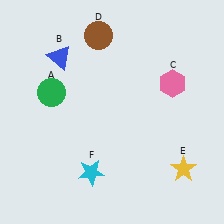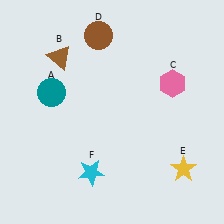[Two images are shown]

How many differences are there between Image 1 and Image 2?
There are 2 differences between the two images.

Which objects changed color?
A changed from green to teal. B changed from blue to brown.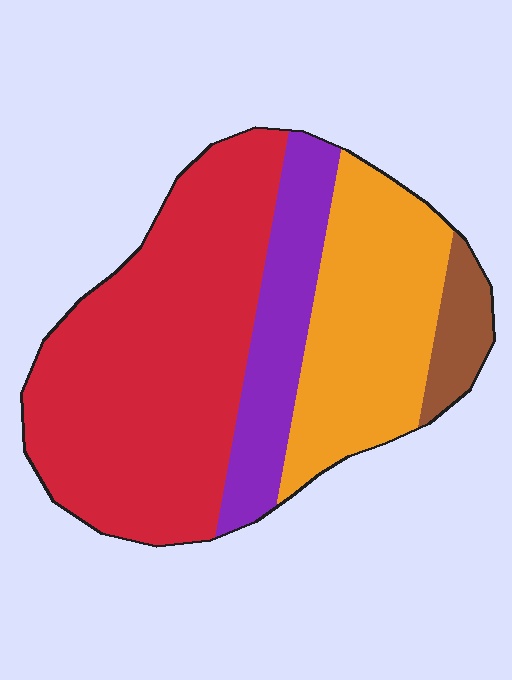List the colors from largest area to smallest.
From largest to smallest: red, orange, purple, brown.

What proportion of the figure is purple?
Purple covers around 15% of the figure.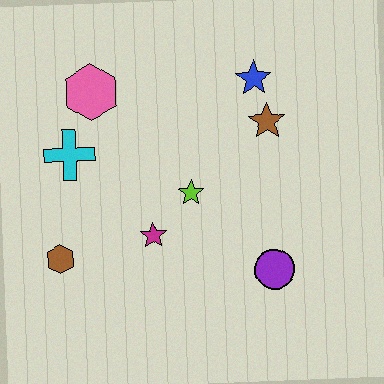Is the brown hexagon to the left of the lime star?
Yes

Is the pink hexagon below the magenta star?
No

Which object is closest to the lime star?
The magenta star is closest to the lime star.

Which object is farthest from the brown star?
The brown hexagon is farthest from the brown star.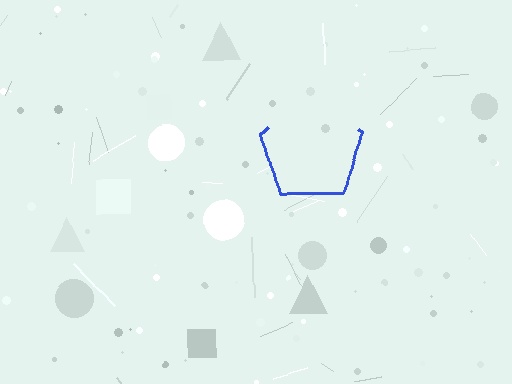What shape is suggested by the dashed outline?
The dashed outline suggests a pentagon.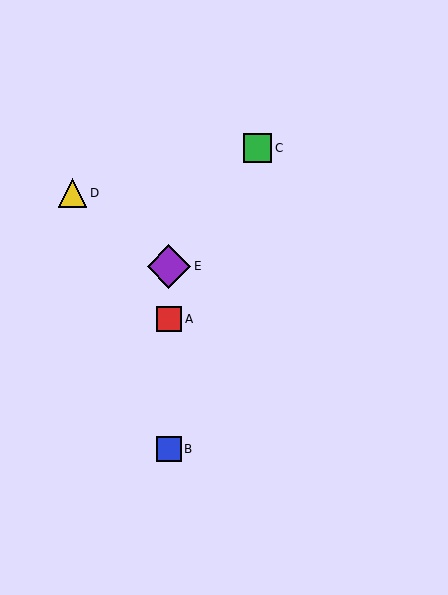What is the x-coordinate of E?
Object E is at x≈169.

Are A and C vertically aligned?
No, A is at x≈169 and C is at x≈257.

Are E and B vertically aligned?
Yes, both are at x≈169.